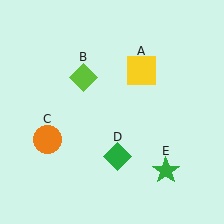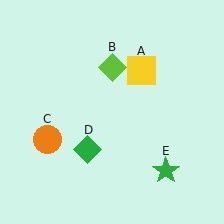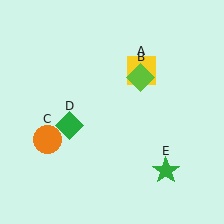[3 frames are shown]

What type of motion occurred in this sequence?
The lime diamond (object B), green diamond (object D) rotated clockwise around the center of the scene.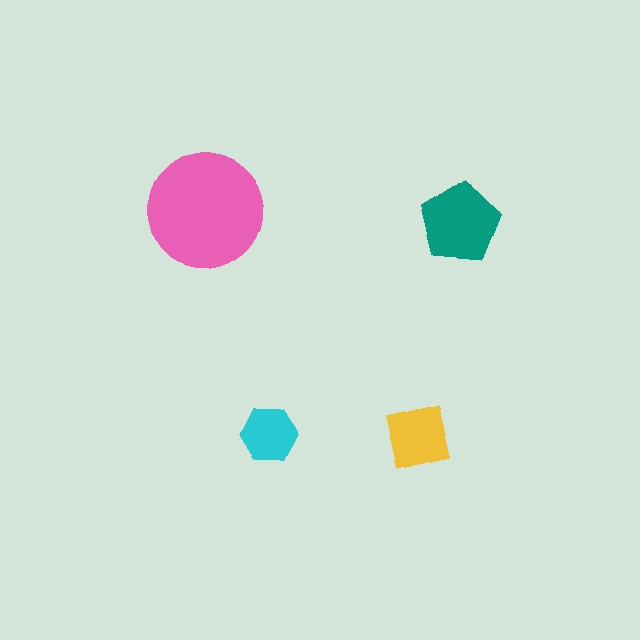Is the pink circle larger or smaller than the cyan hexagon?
Larger.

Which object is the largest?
The pink circle.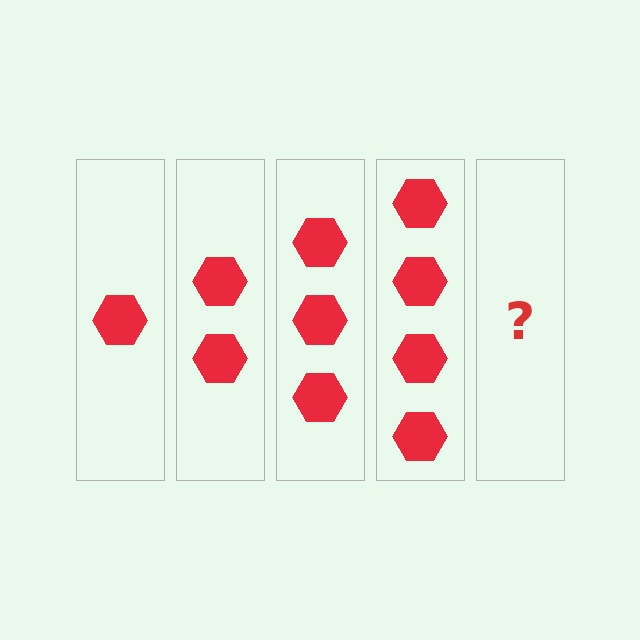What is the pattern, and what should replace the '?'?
The pattern is that each step adds one more hexagon. The '?' should be 5 hexagons.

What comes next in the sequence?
The next element should be 5 hexagons.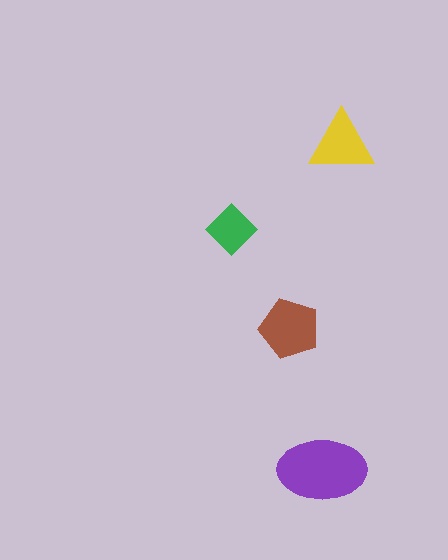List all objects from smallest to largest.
The green diamond, the yellow triangle, the brown pentagon, the purple ellipse.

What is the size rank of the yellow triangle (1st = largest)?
3rd.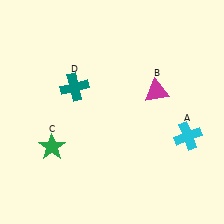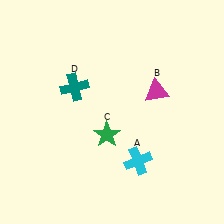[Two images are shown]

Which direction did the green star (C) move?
The green star (C) moved right.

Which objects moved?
The objects that moved are: the cyan cross (A), the green star (C).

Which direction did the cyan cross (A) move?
The cyan cross (A) moved left.